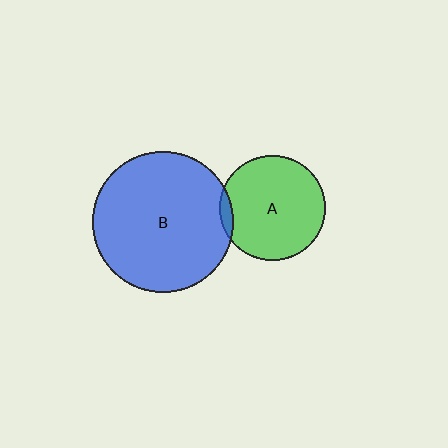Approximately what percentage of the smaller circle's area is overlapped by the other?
Approximately 5%.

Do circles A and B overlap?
Yes.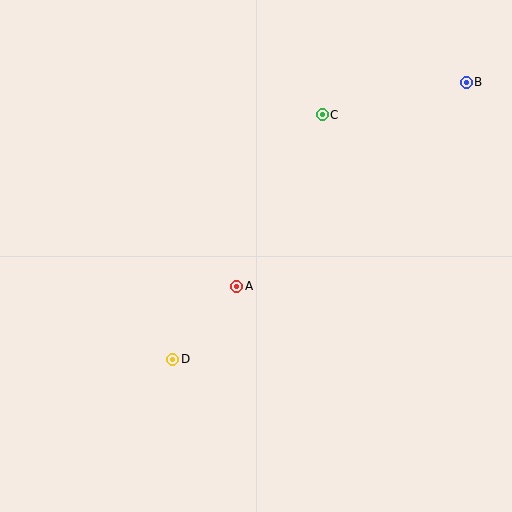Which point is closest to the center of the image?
Point A at (237, 286) is closest to the center.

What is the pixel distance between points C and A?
The distance between C and A is 192 pixels.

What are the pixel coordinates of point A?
Point A is at (237, 286).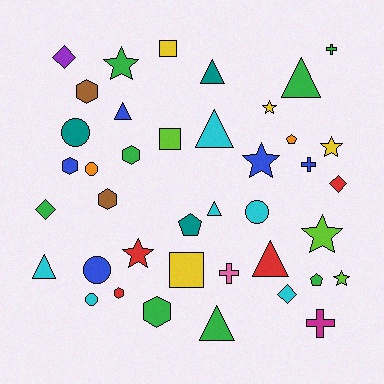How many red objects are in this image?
There are 4 red objects.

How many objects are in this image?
There are 40 objects.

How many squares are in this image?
There are 3 squares.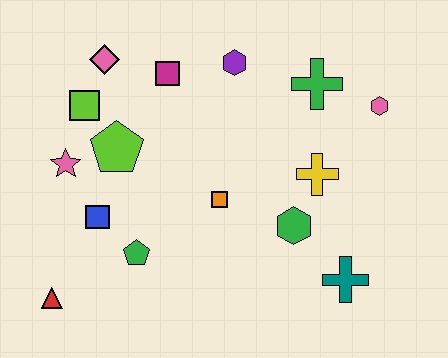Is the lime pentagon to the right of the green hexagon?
No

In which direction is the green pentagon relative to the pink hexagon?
The green pentagon is to the left of the pink hexagon.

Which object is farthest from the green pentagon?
The pink hexagon is farthest from the green pentagon.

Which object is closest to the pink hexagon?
The green cross is closest to the pink hexagon.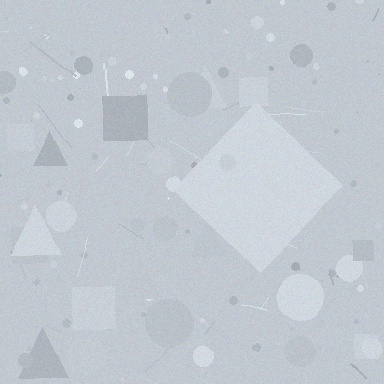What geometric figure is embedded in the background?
A diamond is embedded in the background.